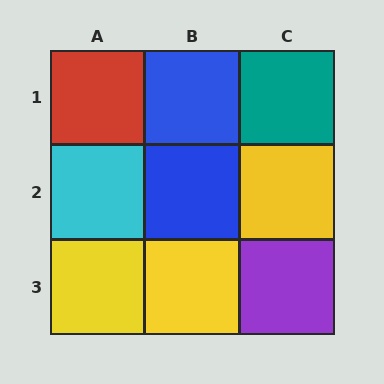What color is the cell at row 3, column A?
Yellow.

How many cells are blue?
2 cells are blue.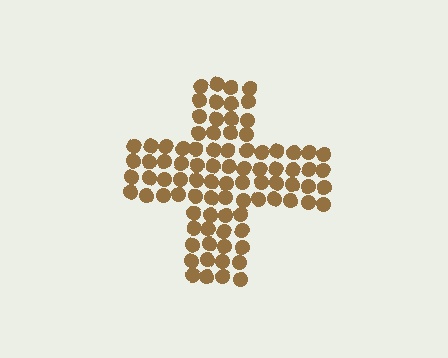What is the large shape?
The large shape is a cross.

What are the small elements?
The small elements are circles.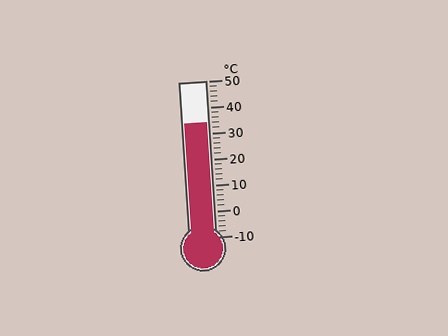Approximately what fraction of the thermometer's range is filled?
The thermometer is filled to approximately 75% of its range.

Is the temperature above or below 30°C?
The temperature is above 30°C.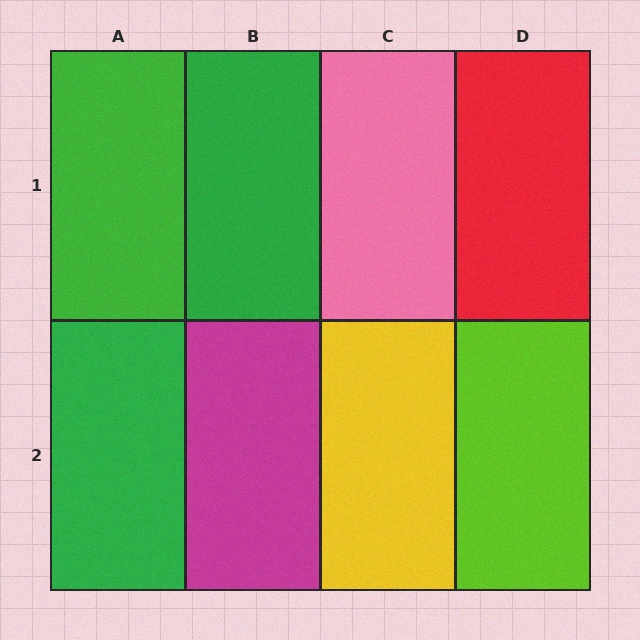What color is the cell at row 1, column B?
Green.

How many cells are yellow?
1 cell is yellow.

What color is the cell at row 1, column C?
Pink.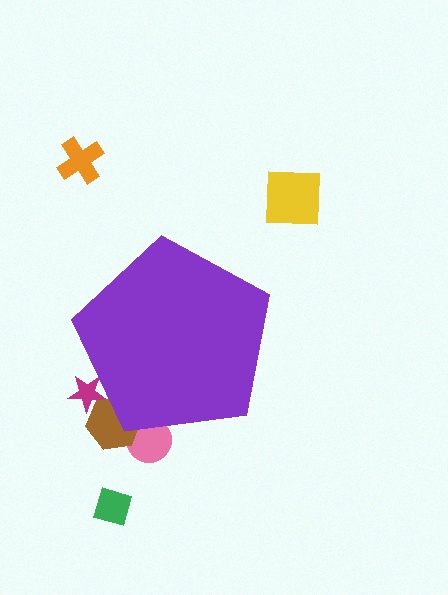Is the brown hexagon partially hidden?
Yes, the brown hexagon is partially hidden behind the purple pentagon.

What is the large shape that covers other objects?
A purple pentagon.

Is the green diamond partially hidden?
No, the green diamond is fully visible.